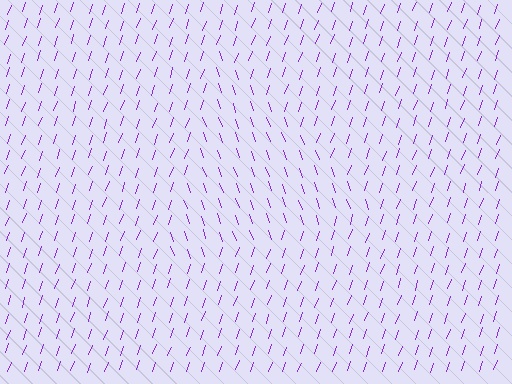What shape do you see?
I see a triangle.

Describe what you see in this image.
The image is filled with small purple line segments. A triangle region in the image has lines oriented differently from the surrounding lines, creating a visible texture boundary.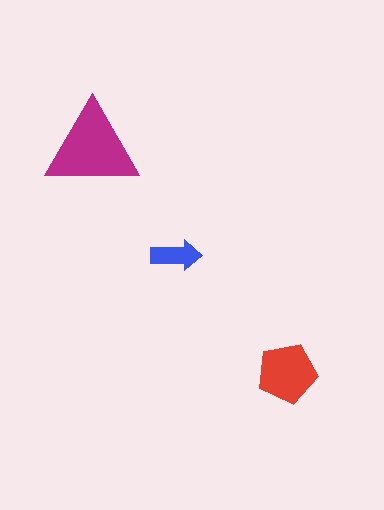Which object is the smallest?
The blue arrow.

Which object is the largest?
The magenta triangle.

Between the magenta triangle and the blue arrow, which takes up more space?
The magenta triangle.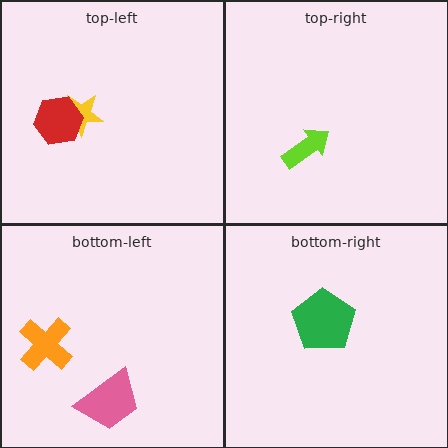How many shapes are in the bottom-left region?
2.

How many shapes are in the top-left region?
2.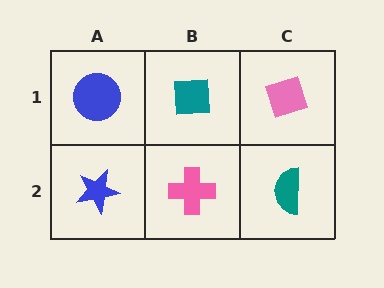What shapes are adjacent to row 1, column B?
A pink cross (row 2, column B), a blue circle (row 1, column A), a pink diamond (row 1, column C).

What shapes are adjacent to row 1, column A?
A blue star (row 2, column A), a teal square (row 1, column B).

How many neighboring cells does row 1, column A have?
2.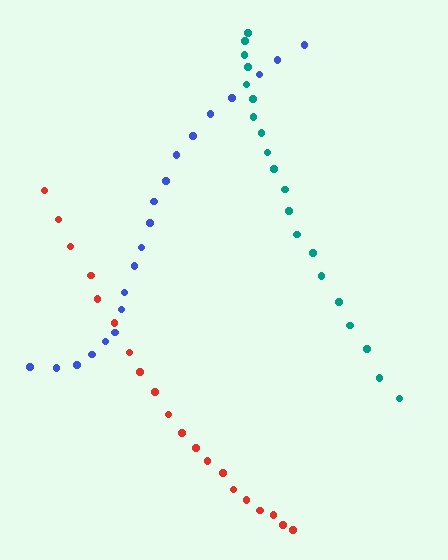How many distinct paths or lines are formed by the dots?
There are 3 distinct paths.